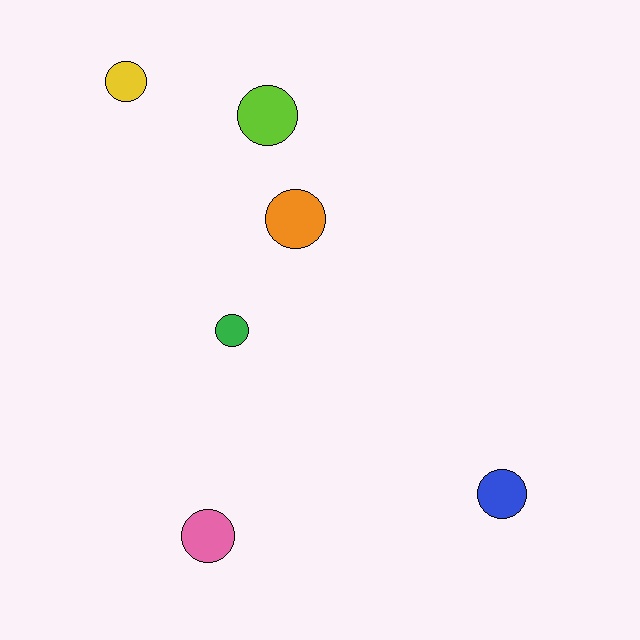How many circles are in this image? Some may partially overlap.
There are 6 circles.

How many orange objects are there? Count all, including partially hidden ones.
There is 1 orange object.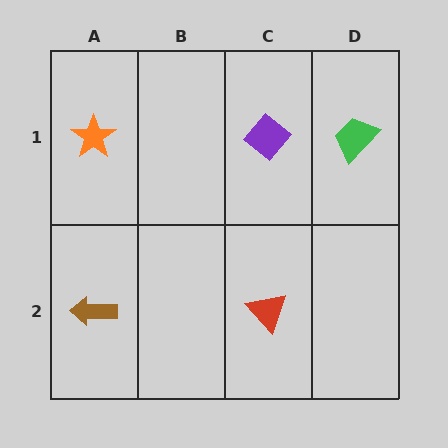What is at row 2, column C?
A red triangle.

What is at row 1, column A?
An orange star.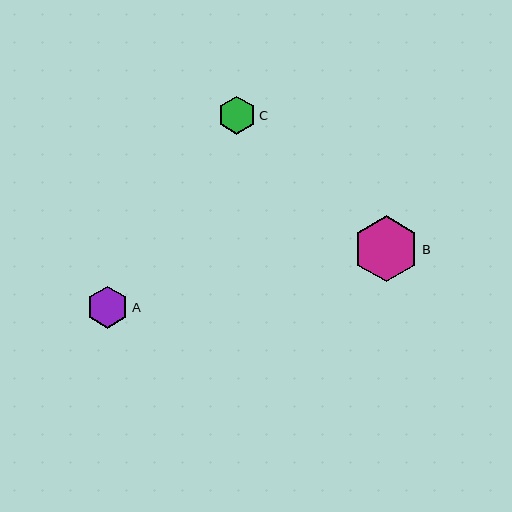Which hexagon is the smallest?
Hexagon C is the smallest with a size of approximately 38 pixels.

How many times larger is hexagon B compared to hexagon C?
Hexagon B is approximately 1.7 times the size of hexagon C.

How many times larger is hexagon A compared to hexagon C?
Hexagon A is approximately 1.1 times the size of hexagon C.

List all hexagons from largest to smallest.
From largest to smallest: B, A, C.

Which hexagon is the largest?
Hexagon B is the largest with a size of approximately 66 pixels.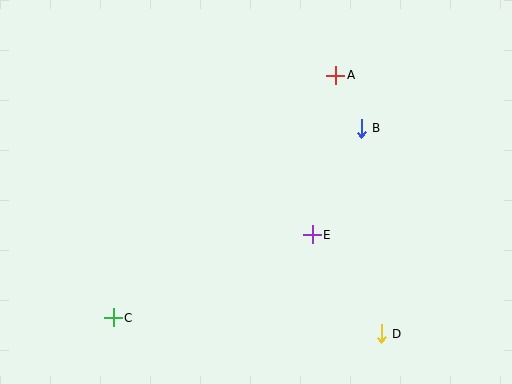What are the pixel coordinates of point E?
Point E is at (312, 235).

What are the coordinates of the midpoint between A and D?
The midpoint between A and D is at (359, 204).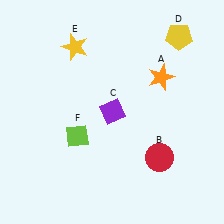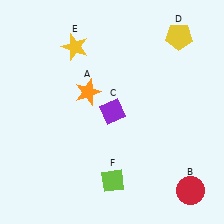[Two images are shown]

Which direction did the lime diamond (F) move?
The lime diamond (F) moved down.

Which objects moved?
The objects that moved are: the orange star (A), the red circle (B), the lime diamond (F).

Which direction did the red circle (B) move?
The red circle (B) moved down.